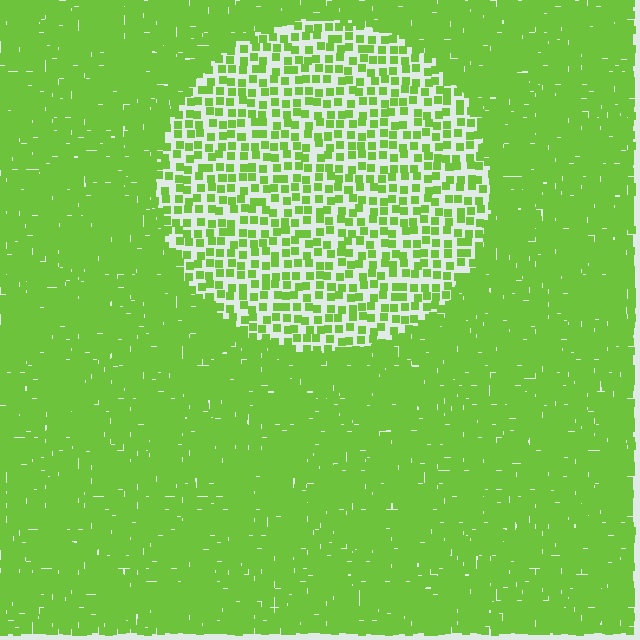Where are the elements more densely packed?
The elements are more densely packed outside the circle boundary.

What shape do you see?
I see a circle.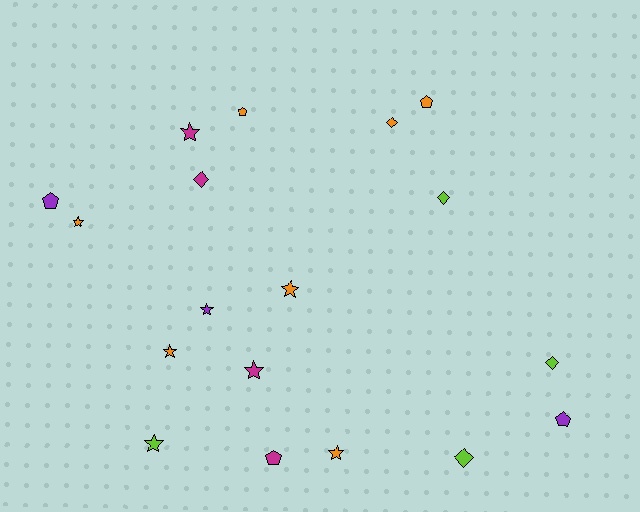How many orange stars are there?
There are 4 orange stars.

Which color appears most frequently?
Orange, with 7 objects.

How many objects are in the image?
There are 18 objects.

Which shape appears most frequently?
Star, with 8 objects.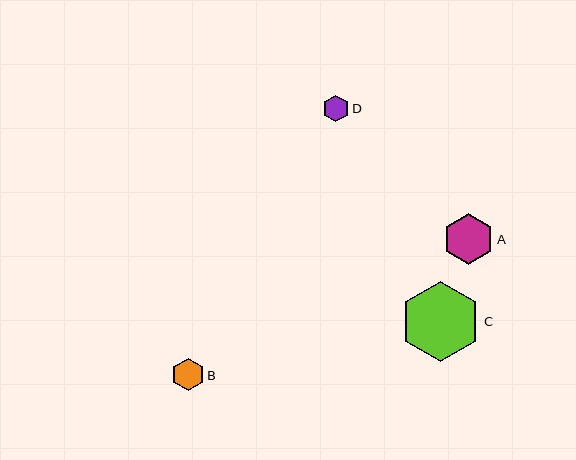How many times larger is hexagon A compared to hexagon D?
Hexagon A is approximately 1.9 times the size of hexagon D.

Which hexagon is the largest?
Hexagon C is the largest with a size of approximately 81 pixels.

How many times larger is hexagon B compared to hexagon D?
Hexagon B is approximately 1.2 times the size of hexagon D.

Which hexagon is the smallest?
Hexagon D is the smallest with a size of approximately 27 pixels.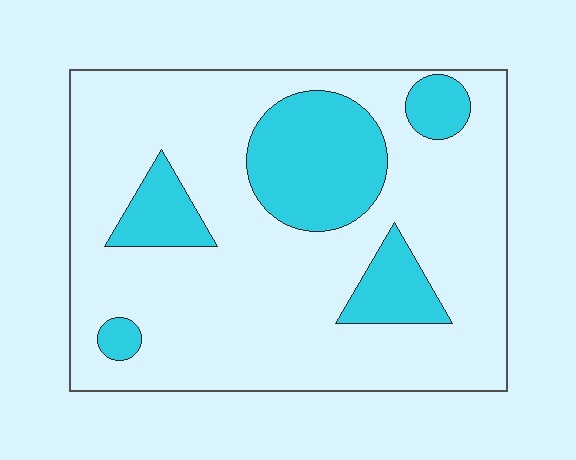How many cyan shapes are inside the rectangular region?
5.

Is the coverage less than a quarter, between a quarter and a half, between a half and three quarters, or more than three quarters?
Less than a quarter.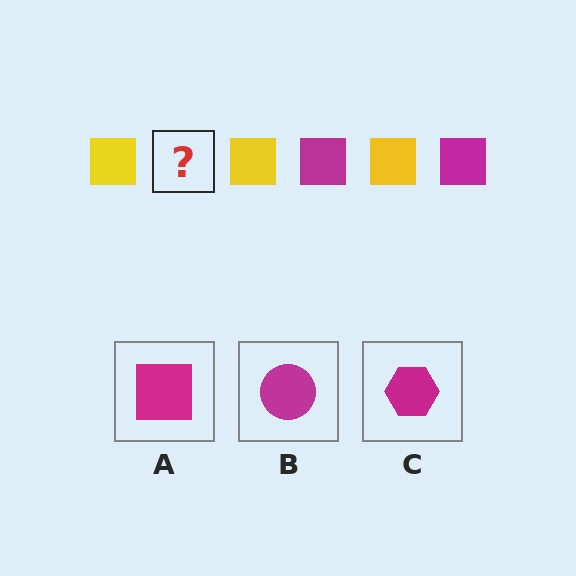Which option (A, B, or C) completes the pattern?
A.